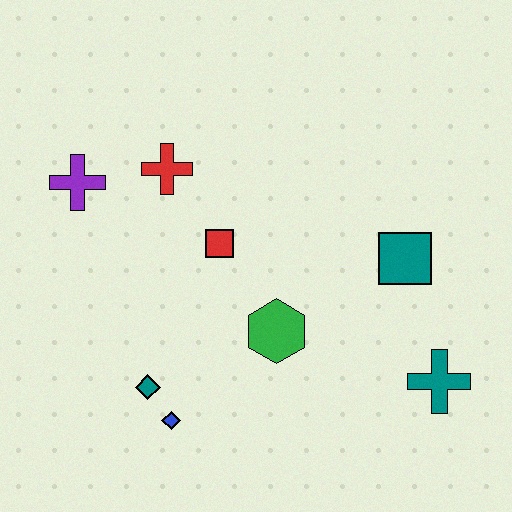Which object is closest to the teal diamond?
The blue diamond is closest to the teal diamond.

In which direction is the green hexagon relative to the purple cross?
The green hexagon is to the right of the purple cross.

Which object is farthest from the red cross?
The teal cross is farthest from the red cross.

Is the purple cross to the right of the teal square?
No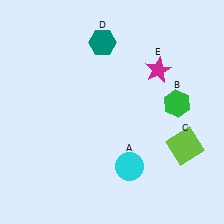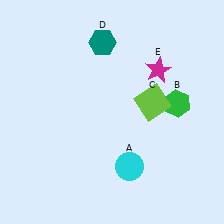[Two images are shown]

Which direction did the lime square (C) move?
The lime square (C) moved up.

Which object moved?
The lime square (C) moved up.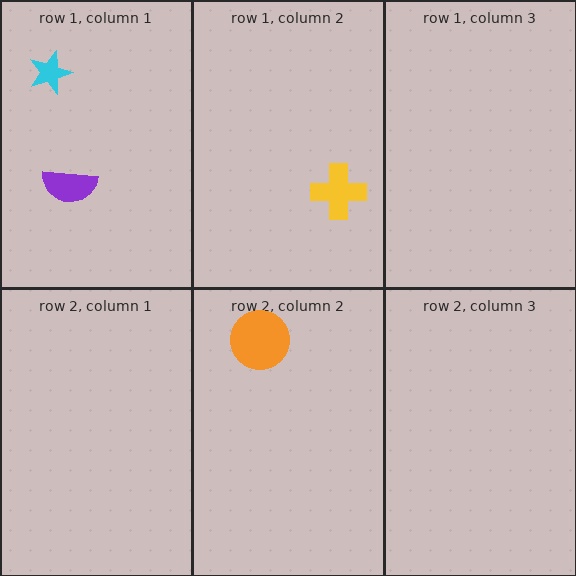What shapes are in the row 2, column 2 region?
The orange circle.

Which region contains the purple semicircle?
The row 1, column 1 region.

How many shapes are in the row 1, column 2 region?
1.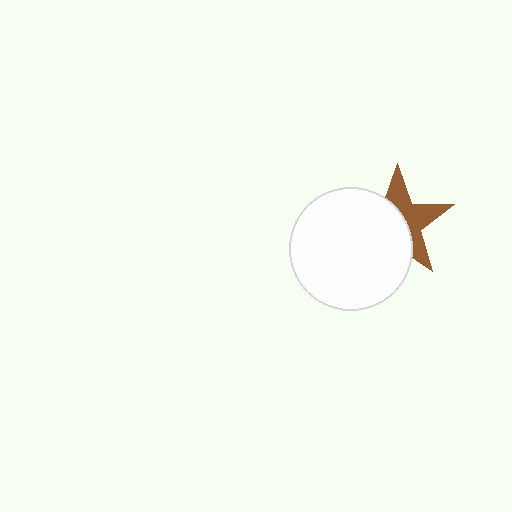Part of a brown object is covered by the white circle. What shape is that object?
It is a star.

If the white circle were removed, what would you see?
You would see the complete brown star.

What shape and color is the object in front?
The object in front is a white circle.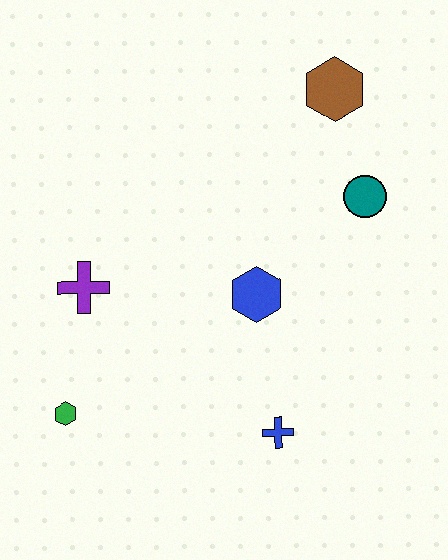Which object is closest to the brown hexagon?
The teal circle is closest to the brown hexagon.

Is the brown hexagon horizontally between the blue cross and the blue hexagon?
No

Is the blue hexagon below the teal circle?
Yes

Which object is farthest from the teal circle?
The green hexagon is farthest from the teal circle.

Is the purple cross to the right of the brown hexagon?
No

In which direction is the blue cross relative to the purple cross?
The blue cross is to the right of the purple cross.